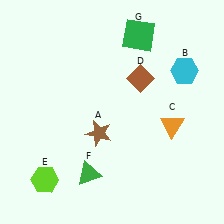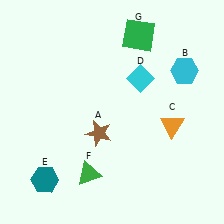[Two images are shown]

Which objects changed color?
D changed from brown to cyan. E changed from lime to teal.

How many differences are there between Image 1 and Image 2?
There are 2 differences between the two images.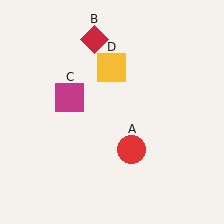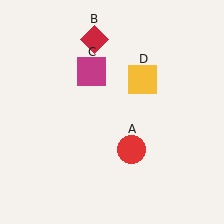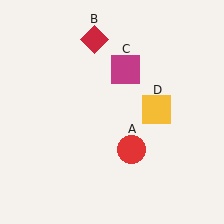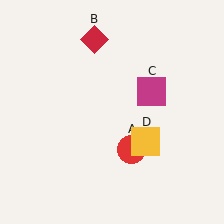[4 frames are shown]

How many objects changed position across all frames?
2 objects changed position: magenta square (object C), yellow square (object D).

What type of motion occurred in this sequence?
The magenta square (object C), yellow square (object D) rotated clockwise around the center of the scene.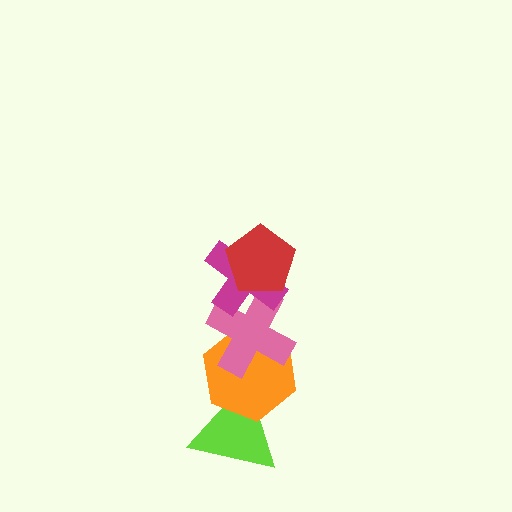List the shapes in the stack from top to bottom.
From top to bottom: the red pentagon, the magenta cross, the pink cross, the orange hexagon, the lime triangle.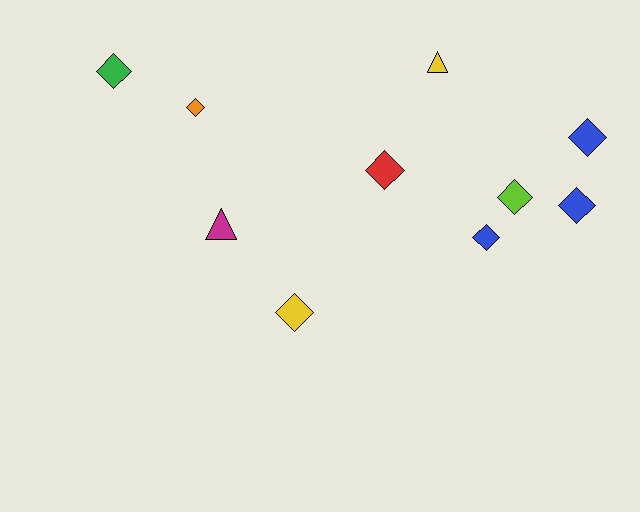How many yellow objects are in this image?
There are 2 yellow objects.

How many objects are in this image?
There are 10 objects.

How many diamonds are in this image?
There are 8 diamonds.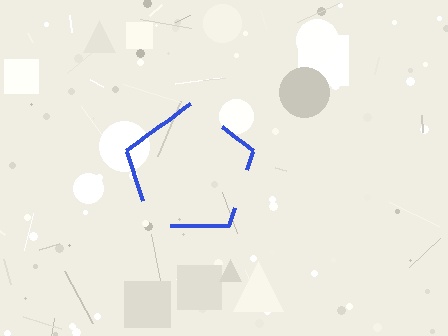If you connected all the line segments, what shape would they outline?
They would outline a pentagon.